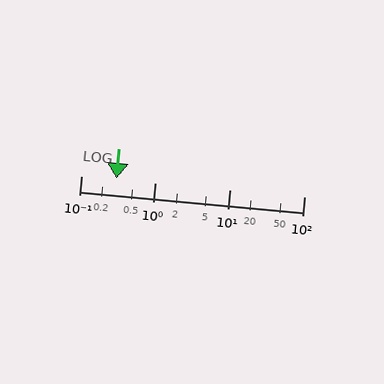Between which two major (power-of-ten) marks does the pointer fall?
The pointer is between 0.1 and 1.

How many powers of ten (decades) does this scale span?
The scale spans 3 decades, from 0.1 to 100.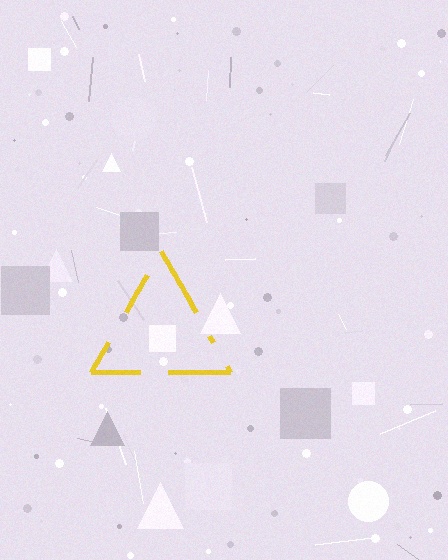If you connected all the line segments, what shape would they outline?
They would outline a triangle.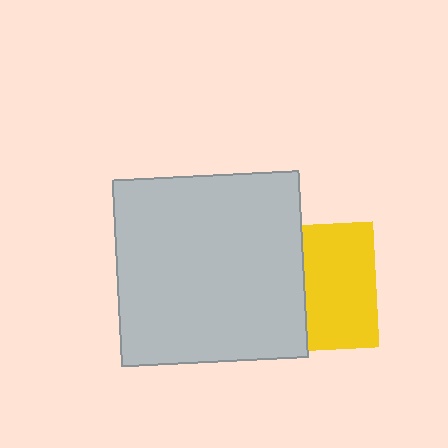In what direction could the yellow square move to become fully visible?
The yellow square could move right. That would shift it out from behind the light gray square entirely.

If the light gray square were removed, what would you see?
You would see the complete yellow square.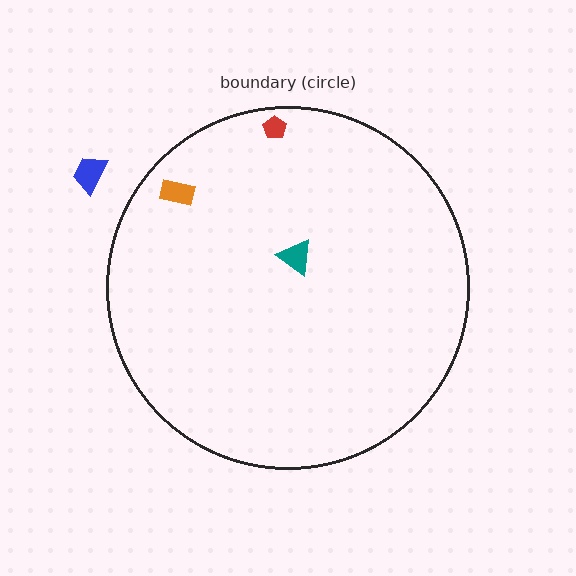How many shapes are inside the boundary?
3 inside, 1 outside.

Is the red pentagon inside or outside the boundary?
Inside.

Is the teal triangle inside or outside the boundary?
Inside.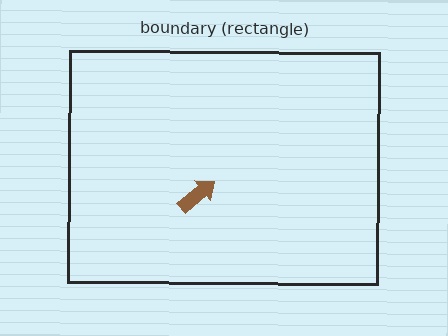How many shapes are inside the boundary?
1 inside, 0 outside.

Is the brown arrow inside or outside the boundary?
Inside.